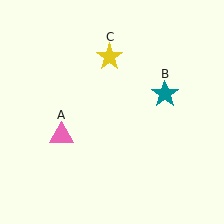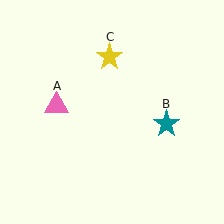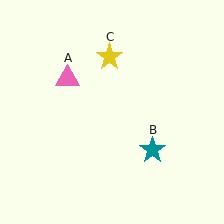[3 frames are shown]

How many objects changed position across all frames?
2 objects changed position: pink triangle (object A), teal star (object B).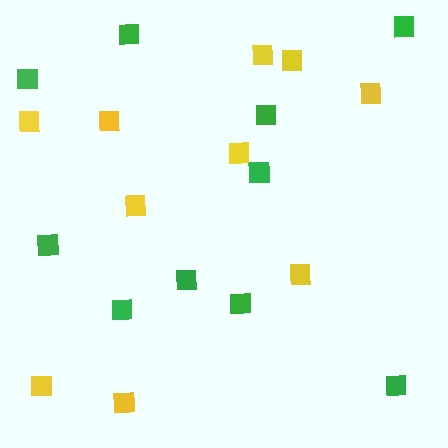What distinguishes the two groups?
There are 2 groups: one group of green squares (10) and one group of yellow squares (10).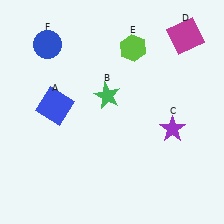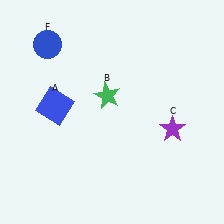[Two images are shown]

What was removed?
The lime hexagon (E), the magenta square (D) were removed in Image 2.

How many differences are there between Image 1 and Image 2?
There are 2 differences between the two images.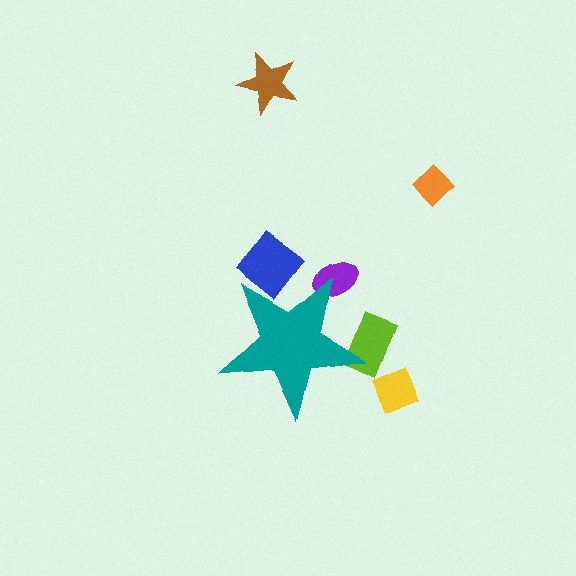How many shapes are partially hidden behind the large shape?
3 shapes are partially hidden.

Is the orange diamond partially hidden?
No, the orange diamond is fully visible.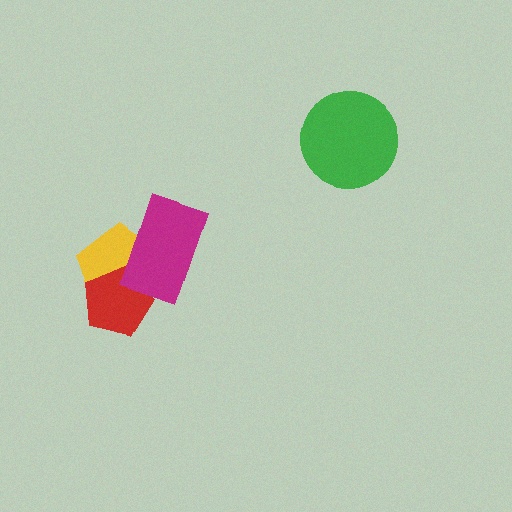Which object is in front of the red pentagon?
The magenta rectangle is in front of the red pentagon.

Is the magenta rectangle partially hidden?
No, no other shape covers it.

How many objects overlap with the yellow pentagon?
2 objects overlap with the yellow pentagon.